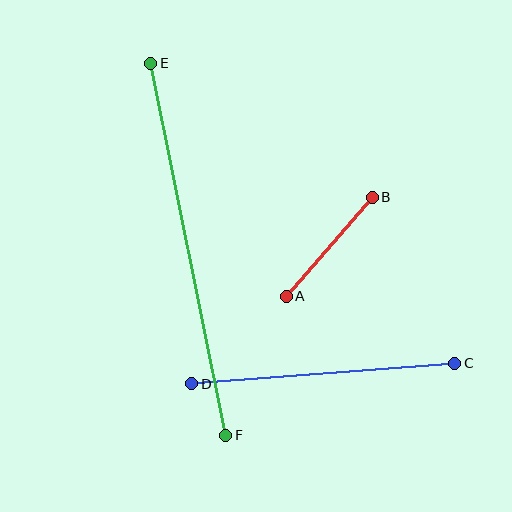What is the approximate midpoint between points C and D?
The midpoint is at approximately (323, 373) pixels.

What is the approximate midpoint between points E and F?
The midpoint is at approximately (188, 249) pixels.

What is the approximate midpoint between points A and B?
The midpoint is at approximately (329, 247) pixels.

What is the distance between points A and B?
The distance is approximately 131 pixels.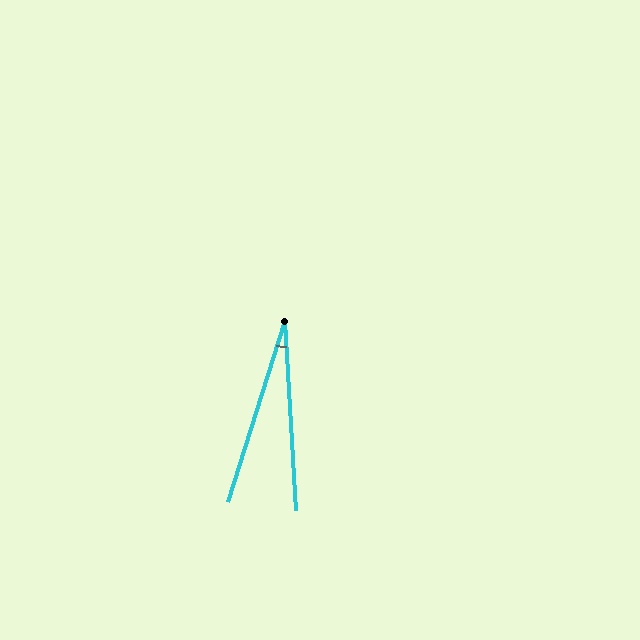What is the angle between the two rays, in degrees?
Approximately 21 degrees.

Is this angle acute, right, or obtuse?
It is acute.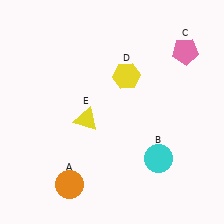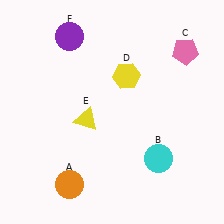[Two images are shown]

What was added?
A purple circle (F) was added in Image 2.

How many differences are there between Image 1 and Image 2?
There is 1 difference between the two images.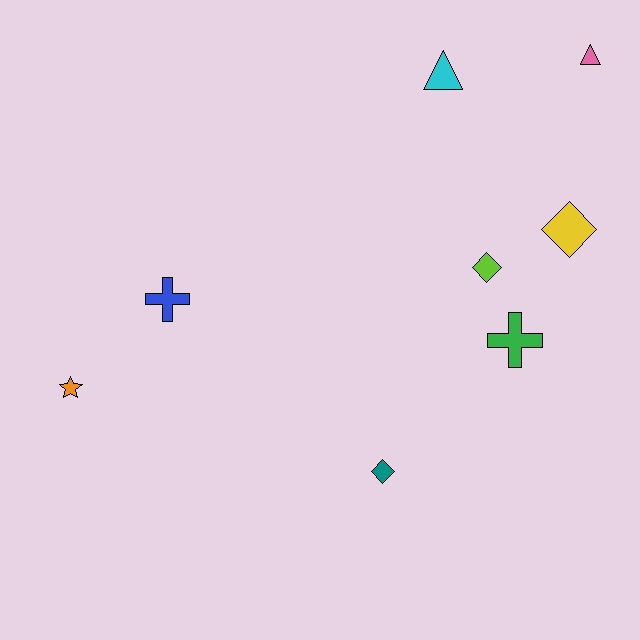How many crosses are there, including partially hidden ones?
There are 2 crosses.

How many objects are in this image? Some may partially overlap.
There are 8 objects.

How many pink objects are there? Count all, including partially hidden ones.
There is 1 pink object.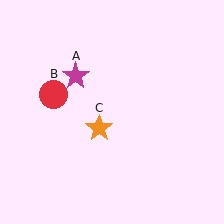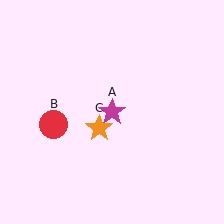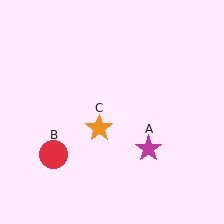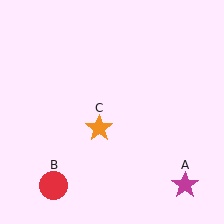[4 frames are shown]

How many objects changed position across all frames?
2 objects changed position: magenta star (object A), red circle (object B).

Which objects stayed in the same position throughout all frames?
Orange star (object C) remained stationary.